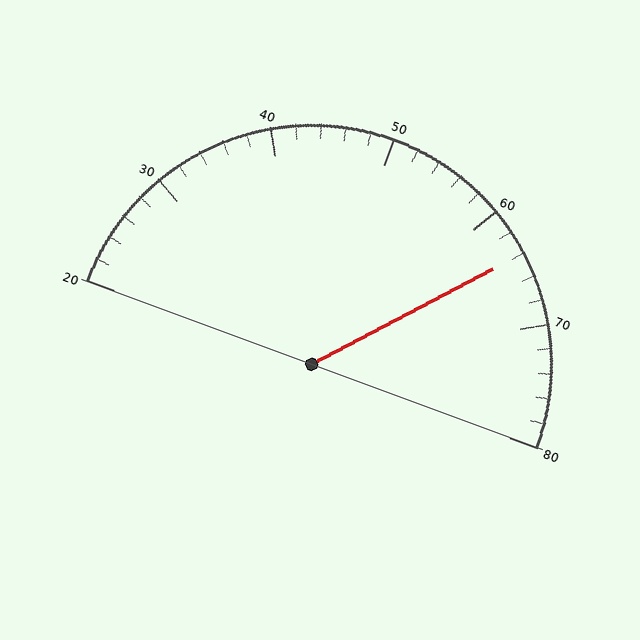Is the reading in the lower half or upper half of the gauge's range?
The reading is in the upper half of the range (20 to 80).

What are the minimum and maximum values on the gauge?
The gauge ranges from 20 to 80.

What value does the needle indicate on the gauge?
The needle indicates approximately 64.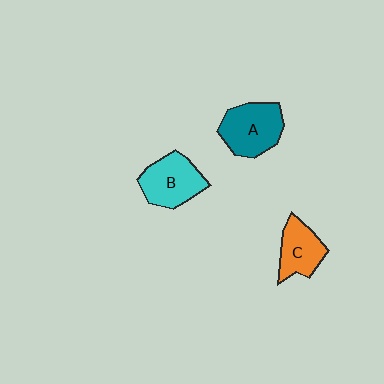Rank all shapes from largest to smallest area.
From largest to smallest: A (teal), B (cyan), C (orange).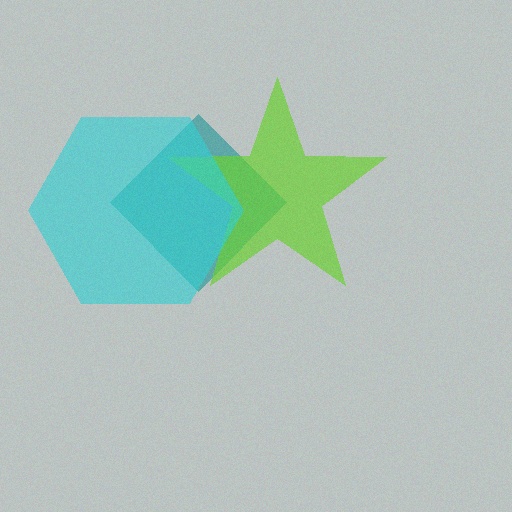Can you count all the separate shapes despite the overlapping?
Yes, there are 3 separate shapes.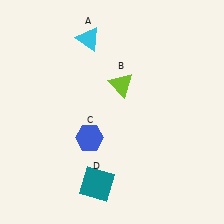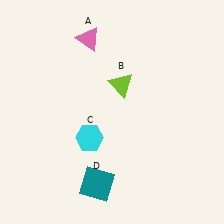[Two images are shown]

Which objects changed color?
A changed from cyan to pink. C changed from blue to cyan.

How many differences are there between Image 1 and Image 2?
There are 2 differences between the two images.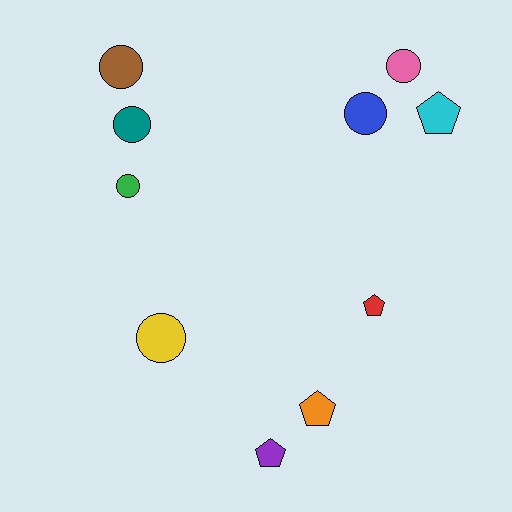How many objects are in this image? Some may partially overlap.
There are 10 objects.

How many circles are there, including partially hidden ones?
There are 6 circles.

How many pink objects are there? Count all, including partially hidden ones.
There is 1 pink object.